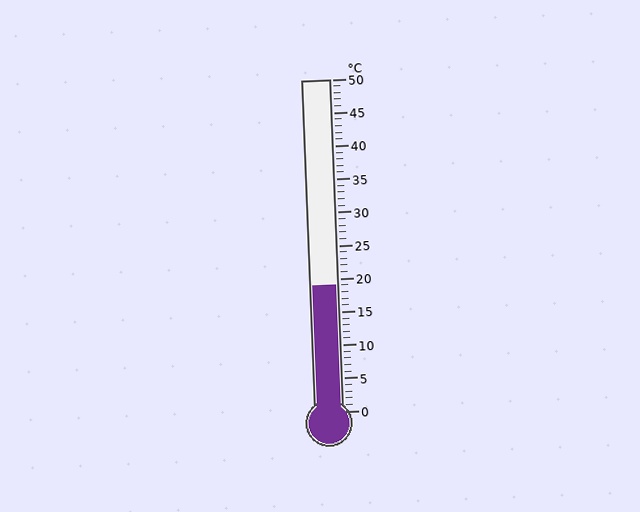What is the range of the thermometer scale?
The thermometer scale ranges from 0°C to 50°C.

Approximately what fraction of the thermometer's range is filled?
The thermometer is filled to approximately 40% of its range.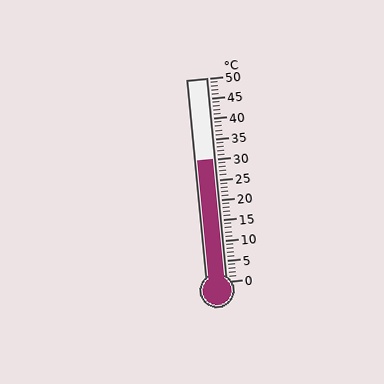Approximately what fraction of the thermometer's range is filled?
The thermometer is filled to approximately 60% of its range.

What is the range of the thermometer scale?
The thermometer scale ranges from 0°C to 50°C.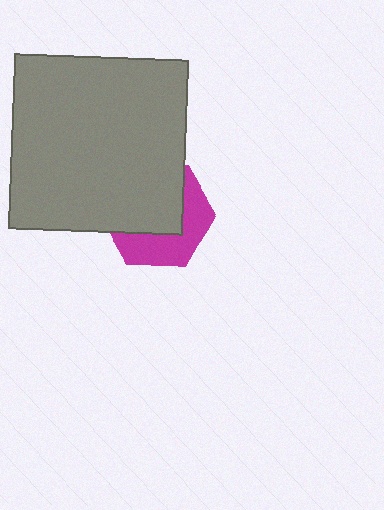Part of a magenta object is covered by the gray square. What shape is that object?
It is a hexagon.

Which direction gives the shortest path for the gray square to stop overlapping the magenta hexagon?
Moving toward the upper-left gives the shortest separation.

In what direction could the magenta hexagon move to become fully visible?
The magenta hexagon could move toward the lower-right. That would shift it out from behind the gray square entirely.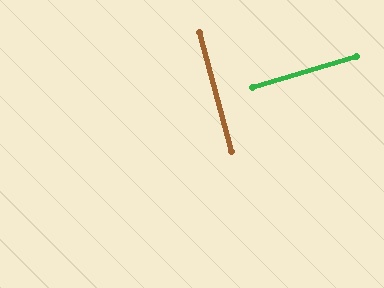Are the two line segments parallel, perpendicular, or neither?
Perpendicular — they meet at approximately 89°.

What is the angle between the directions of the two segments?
Approximately 89 degrees.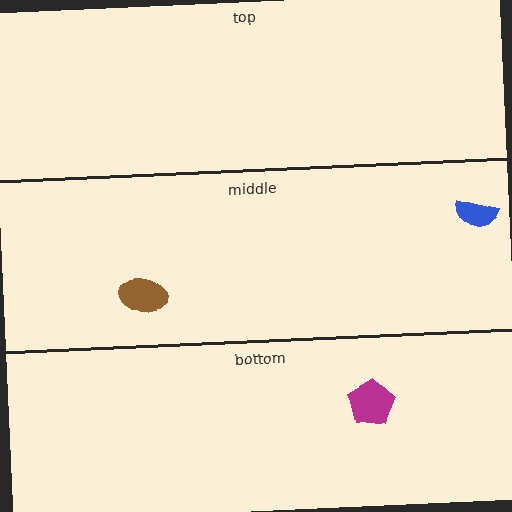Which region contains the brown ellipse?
The middle region.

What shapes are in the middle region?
The blue semicircle, the brown ellipse.